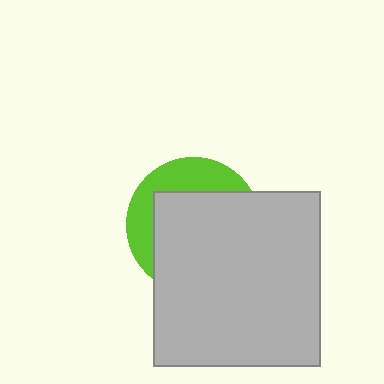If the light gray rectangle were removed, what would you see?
You would see the complete lime circle.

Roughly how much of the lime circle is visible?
A small part of it is visible (roughly 33%).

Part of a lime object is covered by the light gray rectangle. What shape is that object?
It is a circle.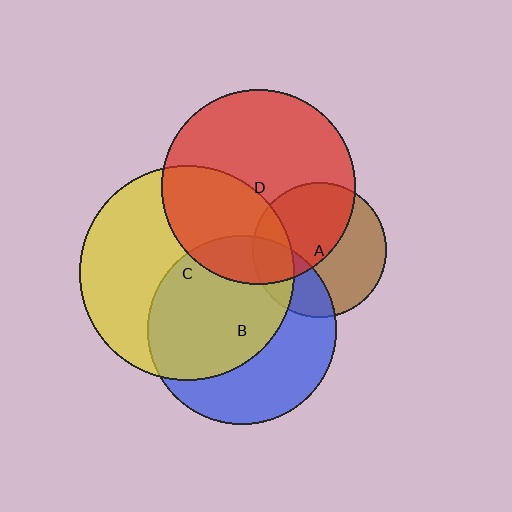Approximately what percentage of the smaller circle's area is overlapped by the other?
Approximately 40%.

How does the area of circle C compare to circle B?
Approximately 1.3 times.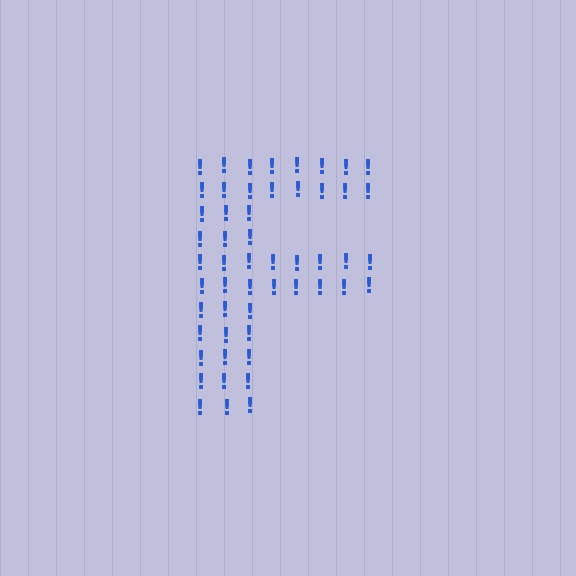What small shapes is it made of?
It is made of small exclamation marks.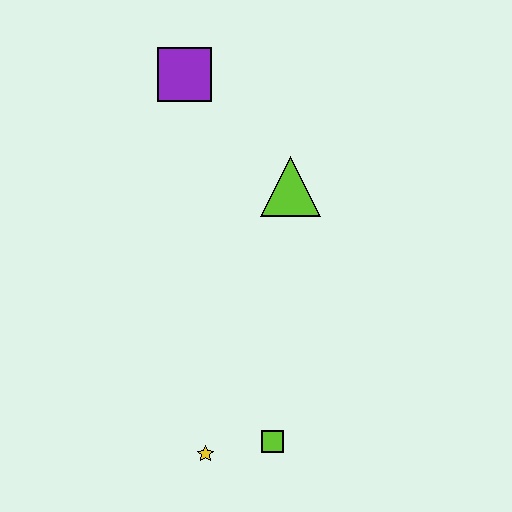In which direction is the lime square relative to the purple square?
The lime square is below the purple square.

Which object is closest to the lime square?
The yellow star is closest to the lime square.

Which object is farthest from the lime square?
The purple square is farthest from the lime square.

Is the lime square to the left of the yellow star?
No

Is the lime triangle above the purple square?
No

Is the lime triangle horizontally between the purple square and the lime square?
No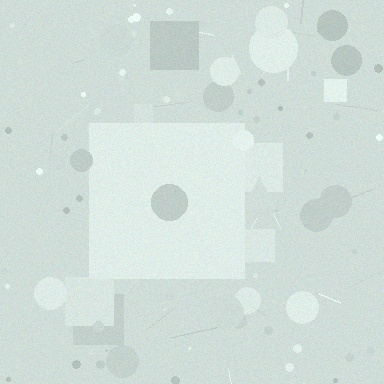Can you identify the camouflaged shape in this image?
The camouflaged shape is a square.